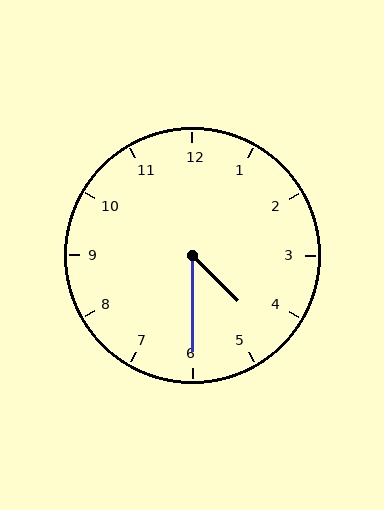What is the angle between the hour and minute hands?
Approximately 45 degrees.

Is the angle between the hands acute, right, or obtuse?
It is acute.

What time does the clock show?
4:30.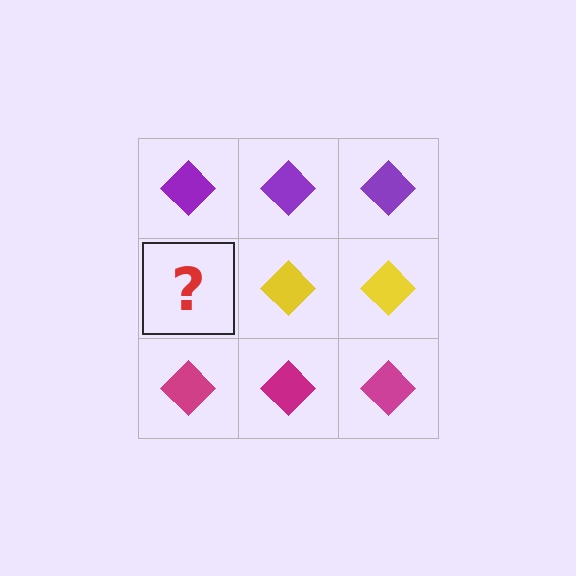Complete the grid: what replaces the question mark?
The question mark should be replaced with a yellow diamond.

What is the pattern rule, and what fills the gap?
The rule is that each row has a consistent color. The gap should be filled with a yellow diamond.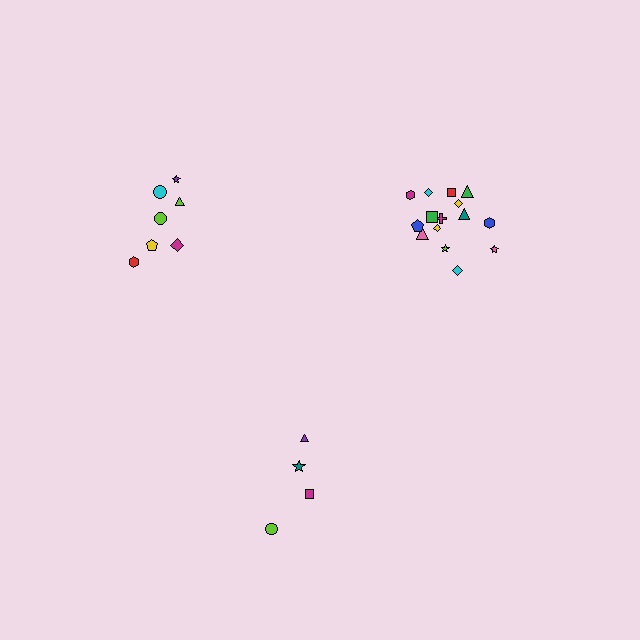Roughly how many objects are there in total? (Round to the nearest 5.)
Roughly 25 objects in total.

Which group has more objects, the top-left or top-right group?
The top-right group.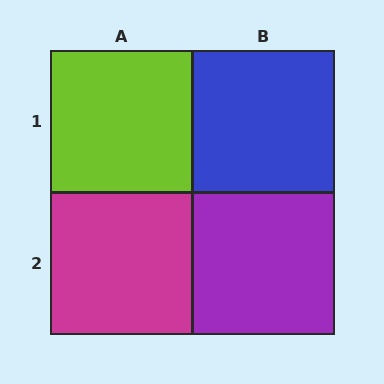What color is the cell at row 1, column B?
Blue.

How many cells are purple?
1 cell is purple.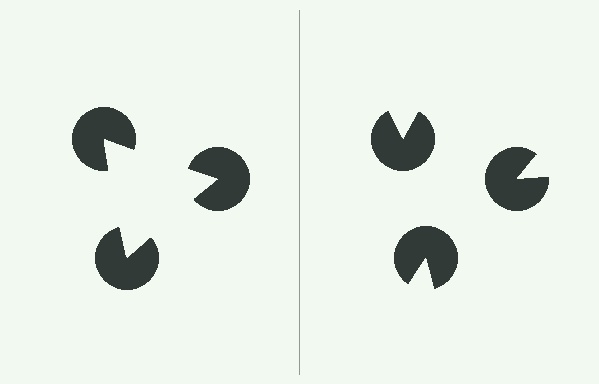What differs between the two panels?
The pac-man discs are positioned identically on both sides; only the wedge orientations differ. On the left they align to a triangle; on the right they are misaligned.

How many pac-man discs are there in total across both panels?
6 — 3 on each side.